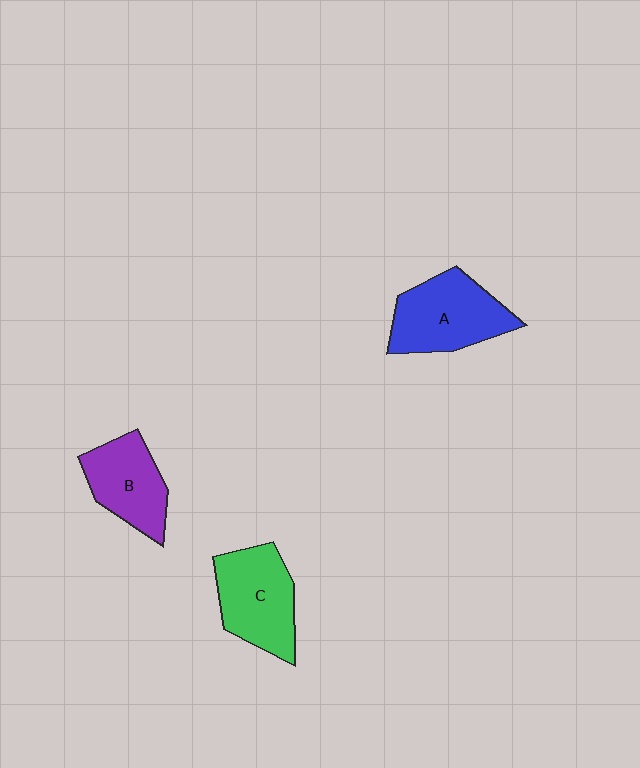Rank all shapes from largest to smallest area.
From largest to smallest: A (blue), C (green), B (purple).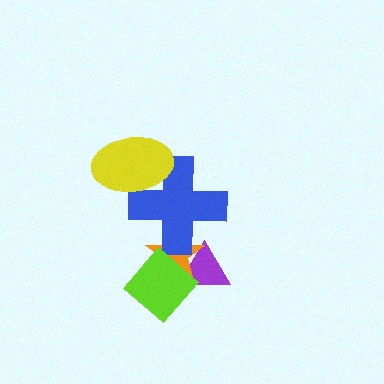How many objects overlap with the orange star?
3 objects overlap with the orange star.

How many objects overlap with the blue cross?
3 objects overlap with the blue cross.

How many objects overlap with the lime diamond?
2 objects overlap with the lime diamond.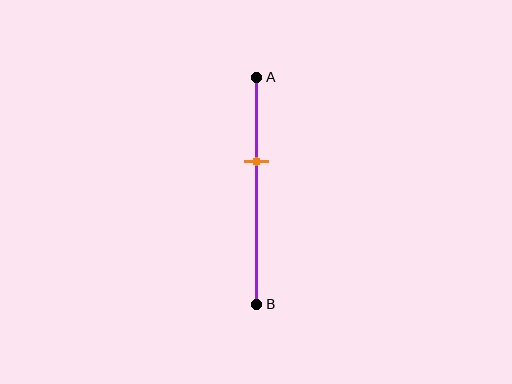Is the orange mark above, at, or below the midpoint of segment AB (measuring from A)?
The orange mark is above the midpoint of segment AB.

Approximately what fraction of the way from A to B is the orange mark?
The orange mark is approximately 35% of the way from A to B.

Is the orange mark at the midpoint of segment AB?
No, the mark is at about 35% from A, not at the 50% midpoint.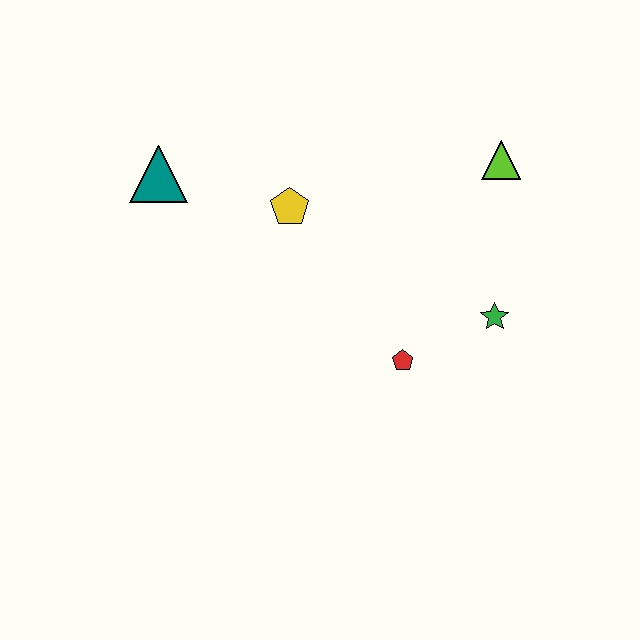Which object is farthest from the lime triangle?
The teal triangle is farthest from the lime triangle.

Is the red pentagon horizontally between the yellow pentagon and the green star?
Yes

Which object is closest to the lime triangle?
The green star is closest to the lime triangle.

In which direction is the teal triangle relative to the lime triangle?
The teal triangle is to the left of the lime triangle.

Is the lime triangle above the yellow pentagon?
Yes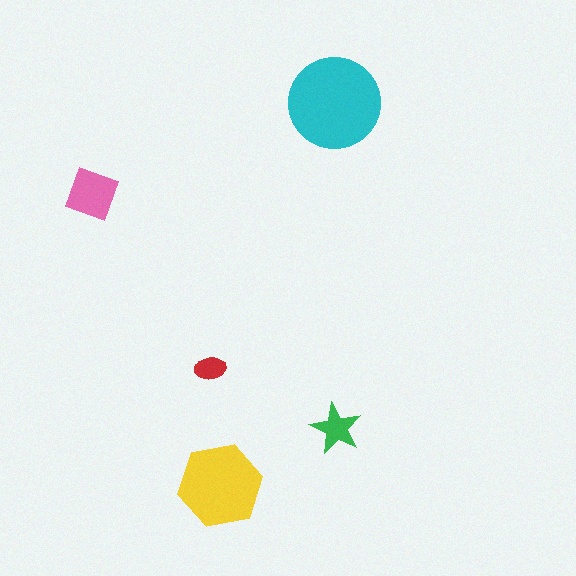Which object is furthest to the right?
The green star is rightmost.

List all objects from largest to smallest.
The cyan circle, the yellow hexagon, the pink diamond, the green star, the red ellipse.